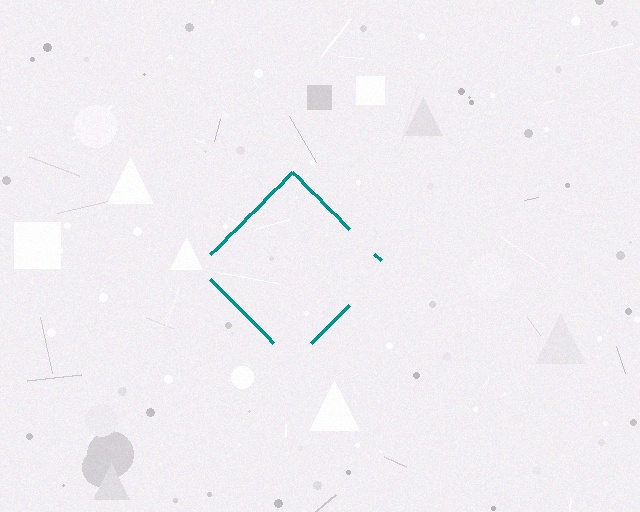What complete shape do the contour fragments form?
The contour fragments form a diamond.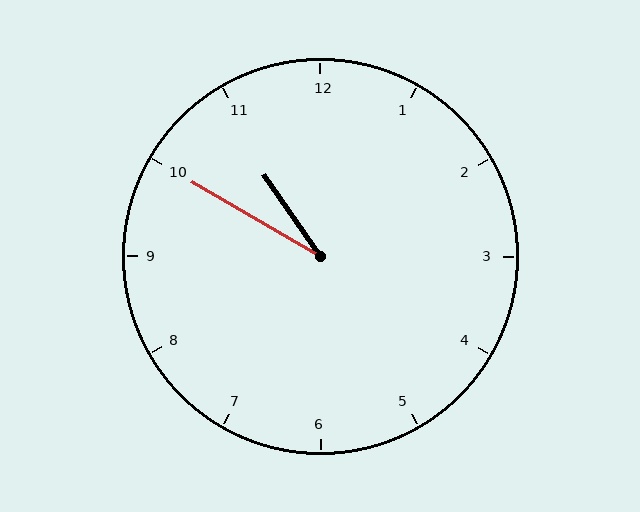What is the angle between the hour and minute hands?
Approximately 25 degrees.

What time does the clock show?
10:50.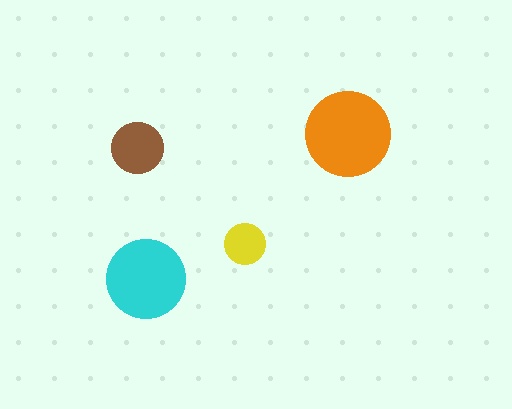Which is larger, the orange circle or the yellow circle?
The orange one.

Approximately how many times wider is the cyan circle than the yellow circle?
About 2 times wider.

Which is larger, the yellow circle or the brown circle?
The brown one.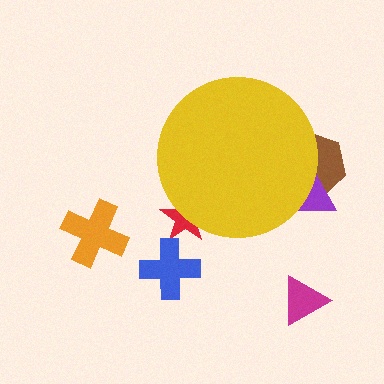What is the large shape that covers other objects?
A yellow circle.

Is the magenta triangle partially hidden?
No, the magenta triangle is fully visible.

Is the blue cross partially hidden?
No, the blue cross is fully visible.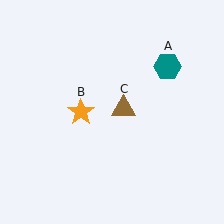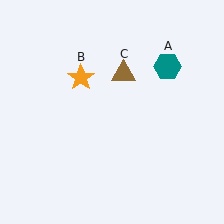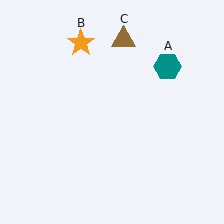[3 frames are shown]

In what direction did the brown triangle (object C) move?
The brown triangle (object C) moved up.